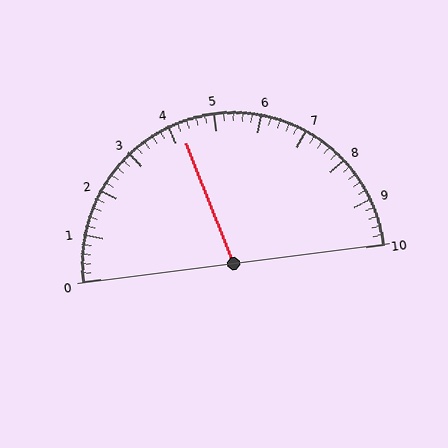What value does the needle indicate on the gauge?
The needle indicates approximately 4.2.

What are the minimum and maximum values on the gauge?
The gauge ranges from 0 to 10.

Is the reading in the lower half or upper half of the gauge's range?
The reading is in the lower half of the range (0 to 10).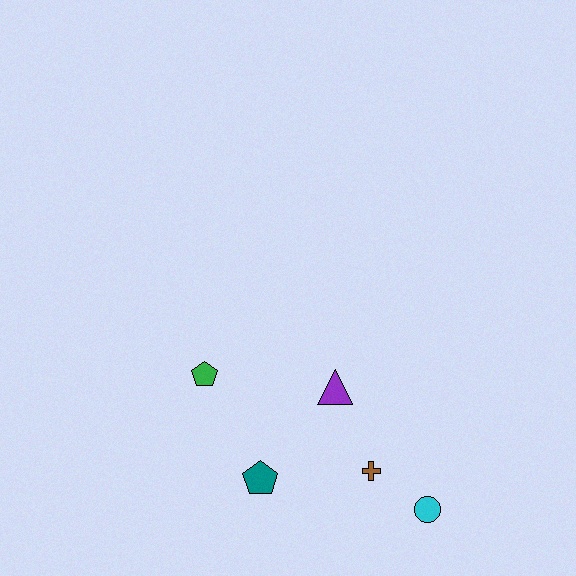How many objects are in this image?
There are 5 objects.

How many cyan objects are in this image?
There is 1 cyan object.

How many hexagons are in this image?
There are no hexagons.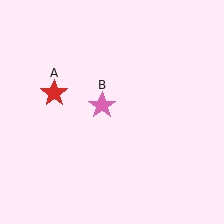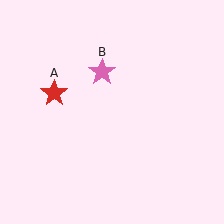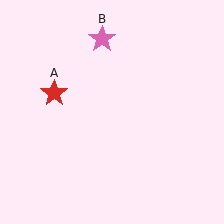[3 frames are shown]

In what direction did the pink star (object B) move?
The pink star (object B) moved up.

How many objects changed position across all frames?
1 object changed position: pink star (object B).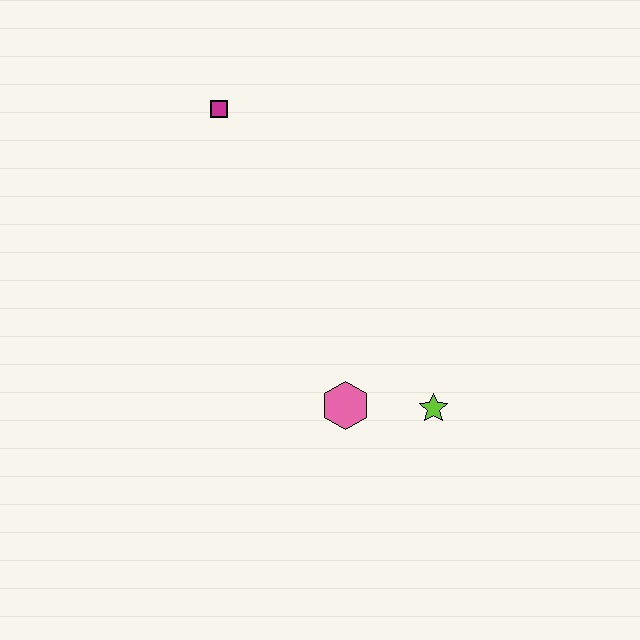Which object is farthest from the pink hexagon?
The magenta square is farthest from the pink hexagon.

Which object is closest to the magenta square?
The pink hexagon is closest to the magenta square.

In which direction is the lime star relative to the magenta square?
The lime star is below the magenta square.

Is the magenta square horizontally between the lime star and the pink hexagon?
No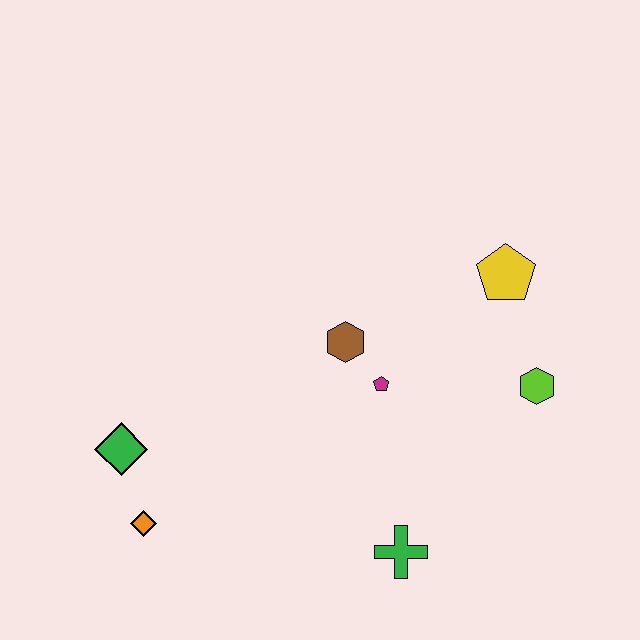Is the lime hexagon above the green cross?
Yes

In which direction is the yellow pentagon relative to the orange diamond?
The yellow pentagon is to the right of the orange diamond.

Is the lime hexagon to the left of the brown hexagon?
No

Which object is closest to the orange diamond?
The green diamond is closest to the orange diamond.